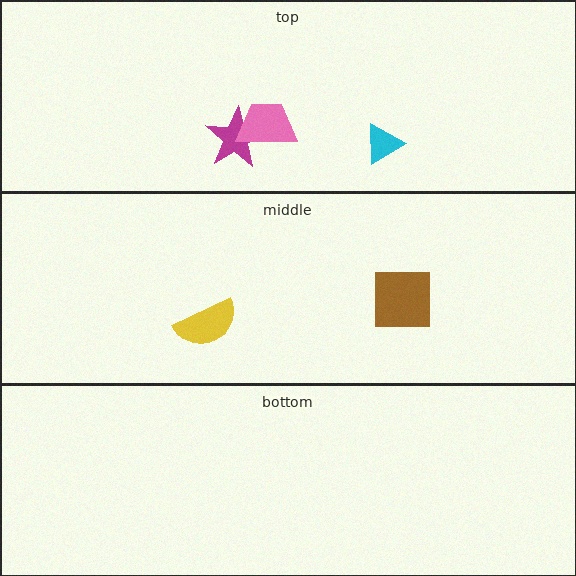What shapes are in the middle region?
The yellow semicircle, the brown square.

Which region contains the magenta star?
The top region.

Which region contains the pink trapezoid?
The top region.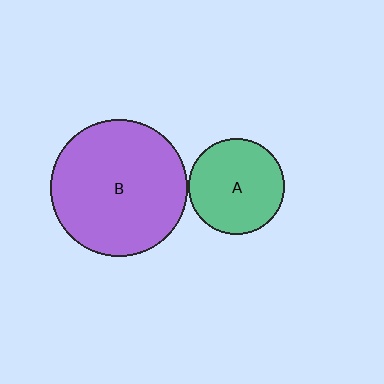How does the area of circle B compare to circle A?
Approximately 2.0 times.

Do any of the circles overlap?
No, none of the circles overlap.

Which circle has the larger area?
Circle B (purple).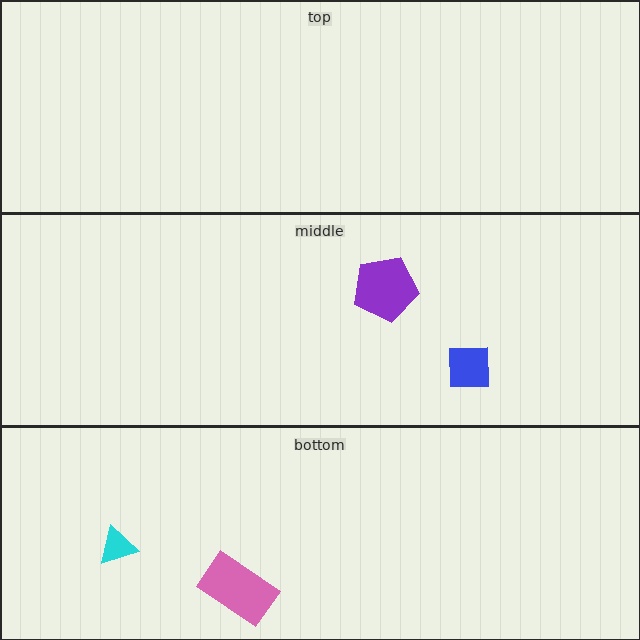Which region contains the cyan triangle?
The bottom region.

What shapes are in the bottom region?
The cyan triangle, the pink rectangle.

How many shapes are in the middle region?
2.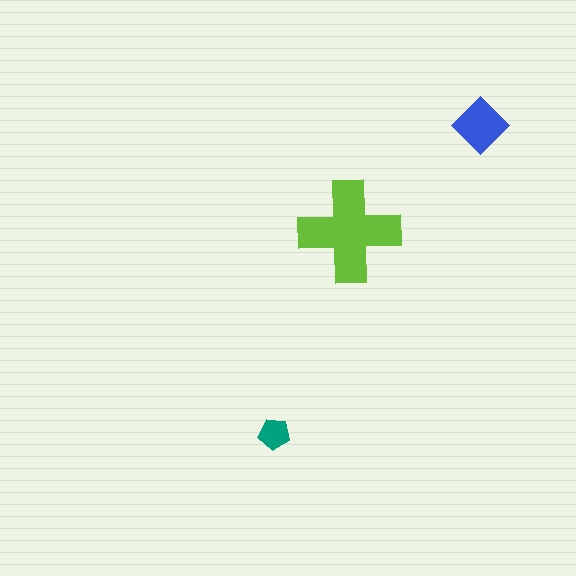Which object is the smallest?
The teal pentagon.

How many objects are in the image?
There are 3 objects in the image.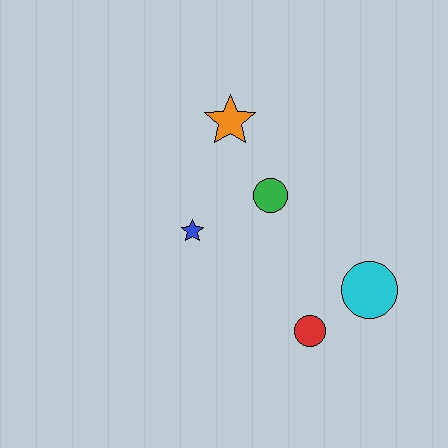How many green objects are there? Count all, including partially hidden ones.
There is 1 green object.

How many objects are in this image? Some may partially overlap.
There are 5 objects.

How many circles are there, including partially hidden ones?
There are 3 circles.